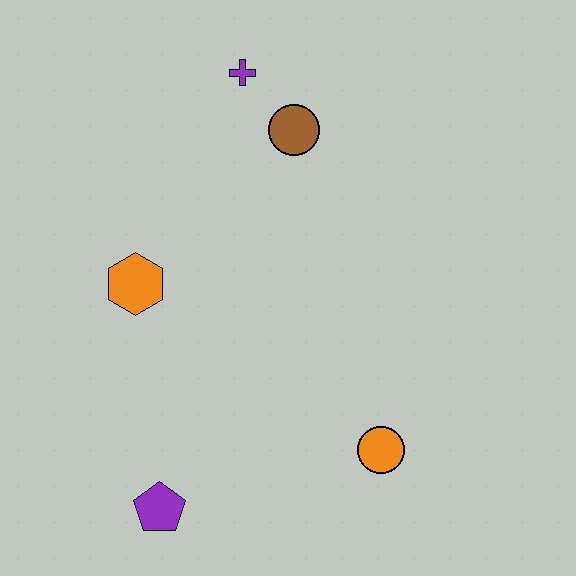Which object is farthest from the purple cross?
The purple pentagon is farthest from the purple cross.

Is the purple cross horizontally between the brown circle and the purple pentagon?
Yes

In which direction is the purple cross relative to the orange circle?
The purple cross is above the orange circle.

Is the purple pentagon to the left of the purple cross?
Yes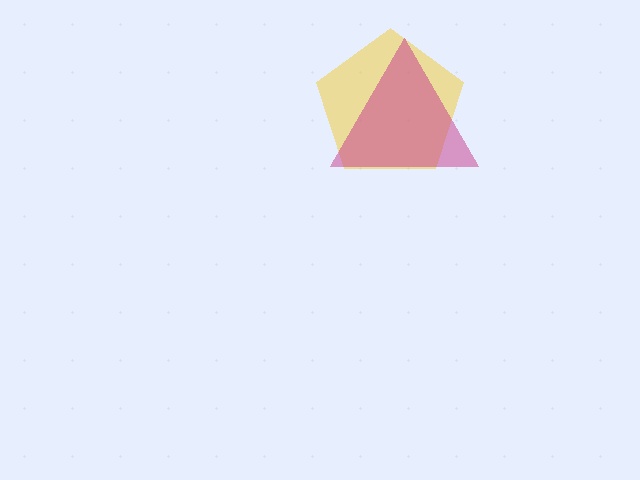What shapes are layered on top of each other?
The layered shapes are: a yellow pentagon, a magenta triangle.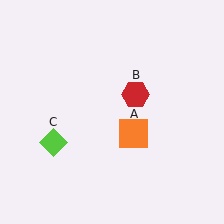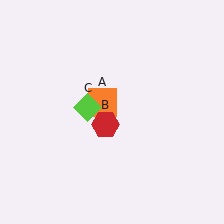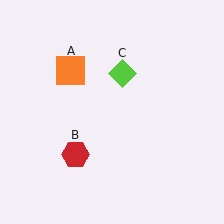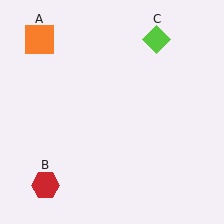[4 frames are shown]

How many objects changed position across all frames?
3 objects changed position: orange square (object A), red hexagon (object B), lime diamond (object C).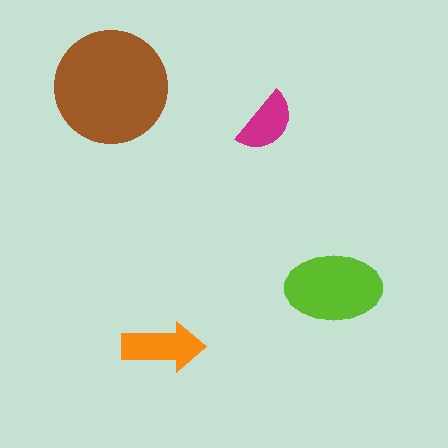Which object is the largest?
The brown circle.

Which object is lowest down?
The orange arrow is bottommost.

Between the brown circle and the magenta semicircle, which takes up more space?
The brown circle.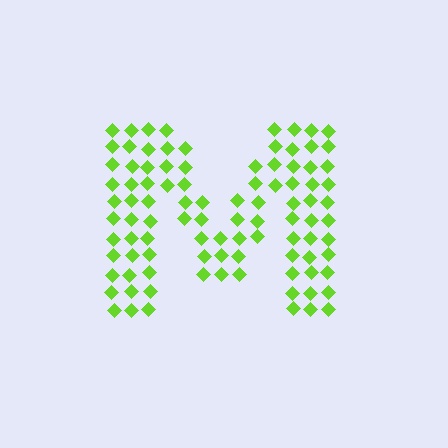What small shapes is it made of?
It is made of small diamonds.